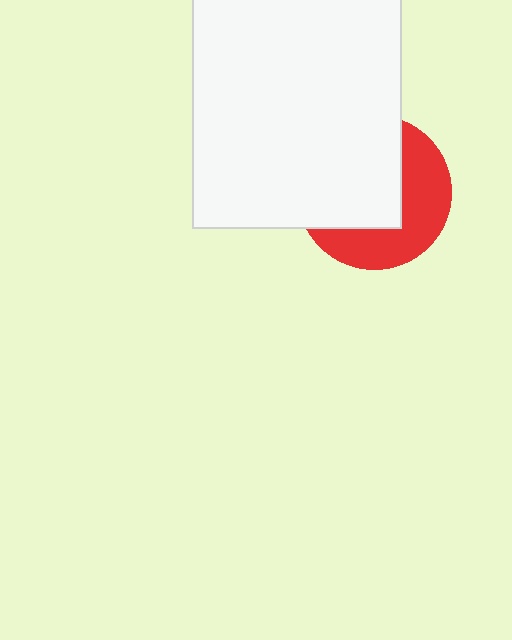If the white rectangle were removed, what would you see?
You would see the complete red circle.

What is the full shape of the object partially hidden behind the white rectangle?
The partially hidden object is a red circle.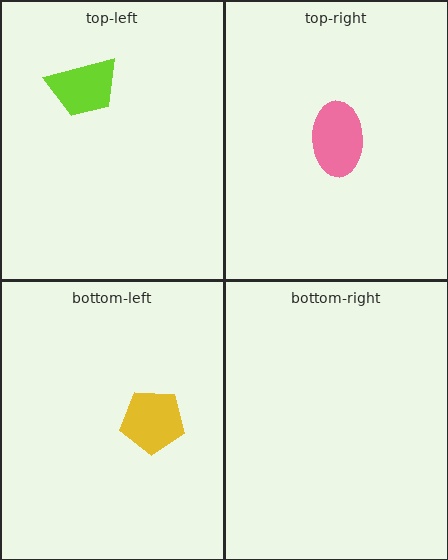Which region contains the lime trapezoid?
The top-left region.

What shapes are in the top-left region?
The lime trapezoid.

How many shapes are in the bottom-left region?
1.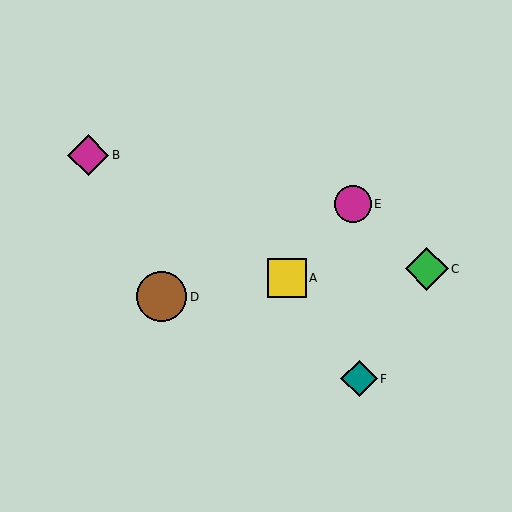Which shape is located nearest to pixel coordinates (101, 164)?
The magenta diamond (labeled B) at (88, 155) is nearest to that location.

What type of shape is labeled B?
Shape B is a magenta diamond.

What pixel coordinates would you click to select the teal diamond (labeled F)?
Click at (359, 379) to select the teal diamond F.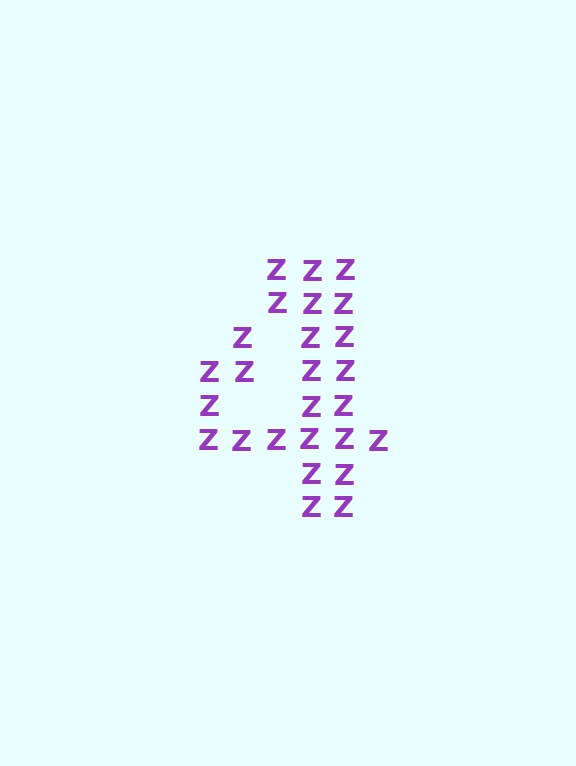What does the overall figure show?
The overall figure shows the digit 4.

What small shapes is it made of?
It is made of small letter Z's.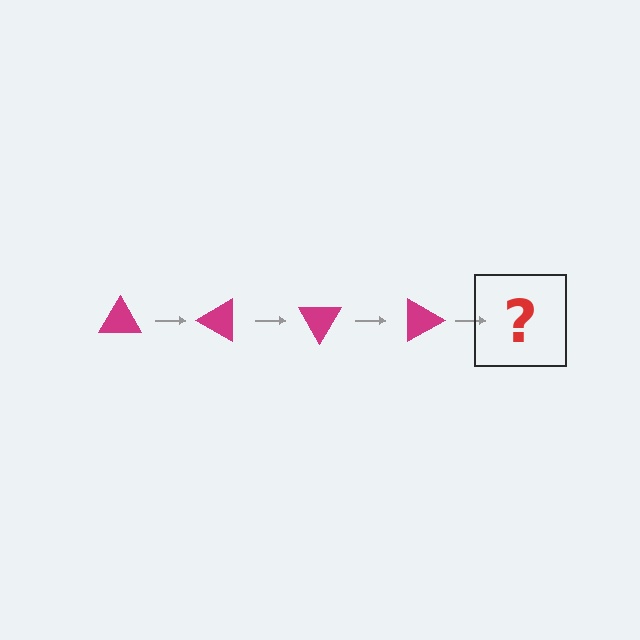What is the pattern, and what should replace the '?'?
The pattern is that the triangle rotates 30 degrees each step. The '?' should be a magenta triangle rotated 120 degrees.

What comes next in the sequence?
The next element should be a magenta triangle rotated 120 degrees.